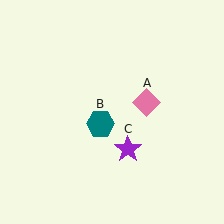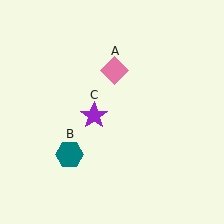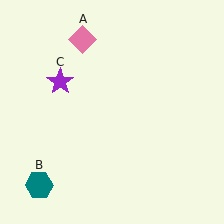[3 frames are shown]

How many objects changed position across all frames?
3 objects changed position: pink diamond (object A), teal hexagon (object B), purple star (object C).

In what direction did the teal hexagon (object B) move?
The teal hexagon (object B) moved down and to the left.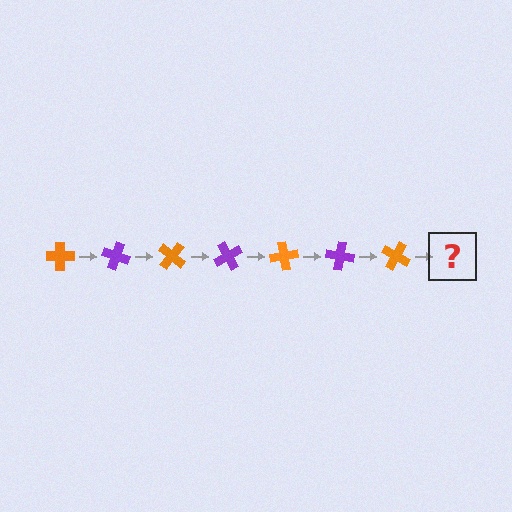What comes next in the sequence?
The next element should be a purple cross, rotated 140 degrees from the start.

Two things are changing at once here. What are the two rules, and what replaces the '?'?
The two rules are that it rotates 20 degrees each step and the color cycles through orange and purple. The '?' should be a purple cross, rotated 140 degrees from the start.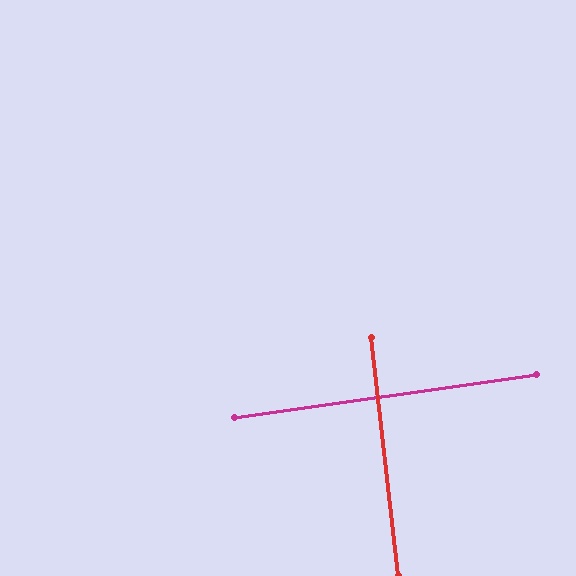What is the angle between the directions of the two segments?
Approximately 88 degrees.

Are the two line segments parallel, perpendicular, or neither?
Perpendicular — they meet at approximately 88°.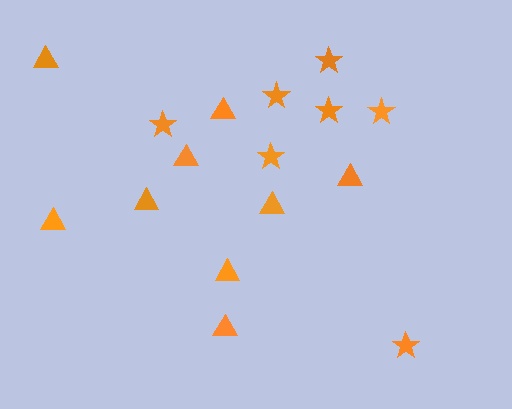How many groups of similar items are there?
There are 2 groups: one group of stars (7) and one group of triangles (9).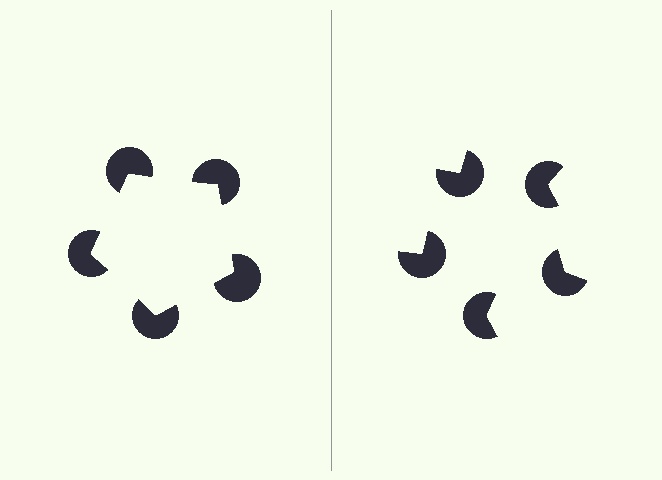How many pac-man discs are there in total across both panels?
10 — 5 on each side.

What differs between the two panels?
The pac-man discs are positioned identically on both sides; only the wedge orientations differ. On the left they align to a pentagon; on the right they are misaligned.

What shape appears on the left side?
An illusory pentagon.